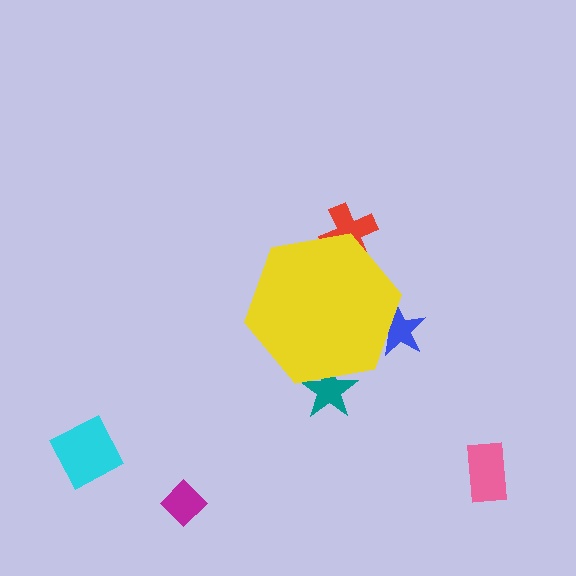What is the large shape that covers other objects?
A yellow hexagon.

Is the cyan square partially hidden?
No, the cyan square is fully visible.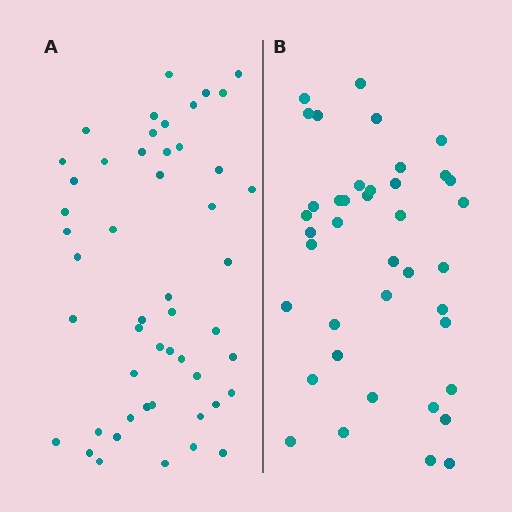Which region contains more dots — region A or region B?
Region A (the left region) has more dots.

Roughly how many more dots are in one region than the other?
Region A has roughly 10 or so more dots than region B.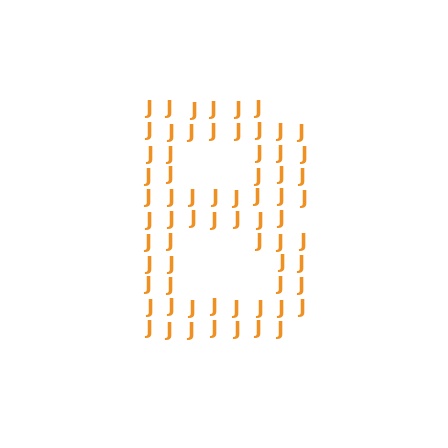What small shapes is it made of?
It is made of small letter J's.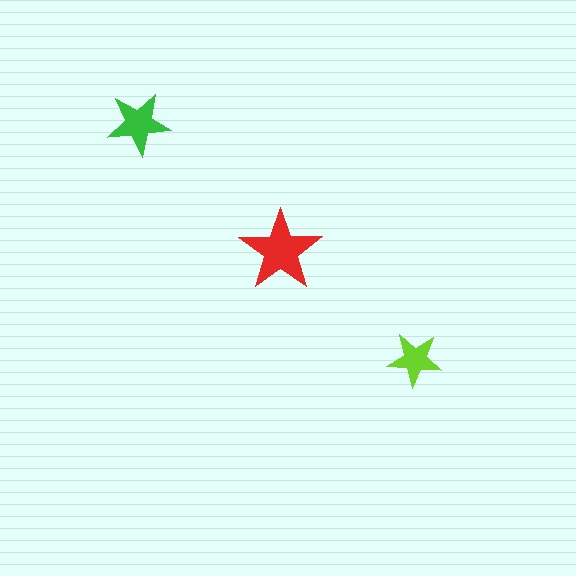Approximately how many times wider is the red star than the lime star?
About 1.5 times wider.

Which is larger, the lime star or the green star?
The green one.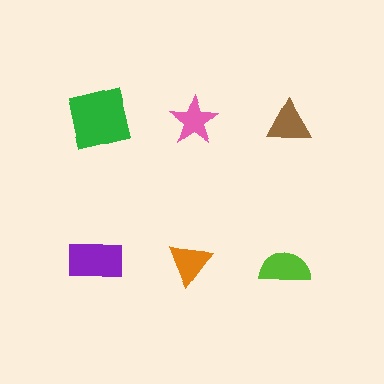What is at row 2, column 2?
An orange triangle.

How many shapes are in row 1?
3 shapes.